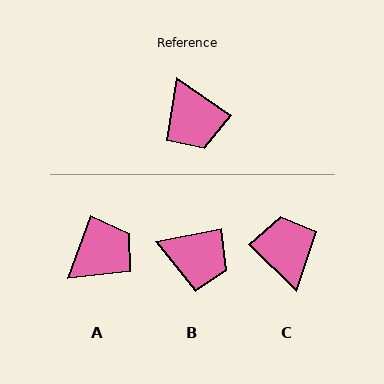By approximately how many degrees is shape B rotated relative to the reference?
Approximately 46 degrees counter-clockwise.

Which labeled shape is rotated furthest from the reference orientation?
C, about 170 degrees away.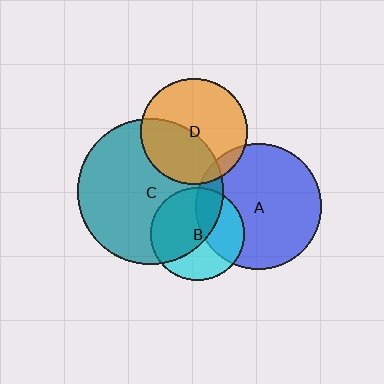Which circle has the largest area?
Circle C (teal).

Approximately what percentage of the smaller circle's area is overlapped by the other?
Approximately 55%.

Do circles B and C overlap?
Yes.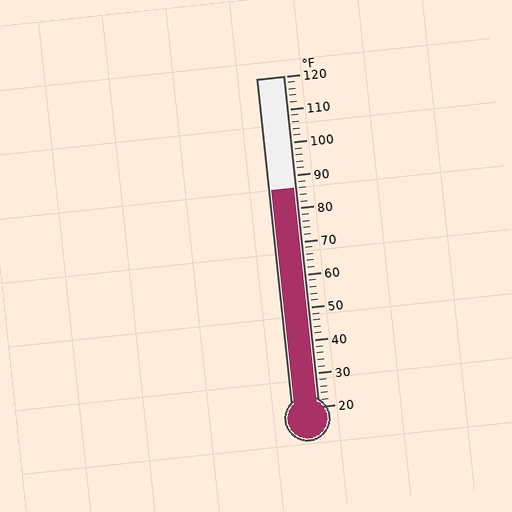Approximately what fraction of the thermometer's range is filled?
The thermometer is filled to approximately 65% of its range.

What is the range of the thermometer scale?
The thermometer scale ranges from 20°F to 120°F.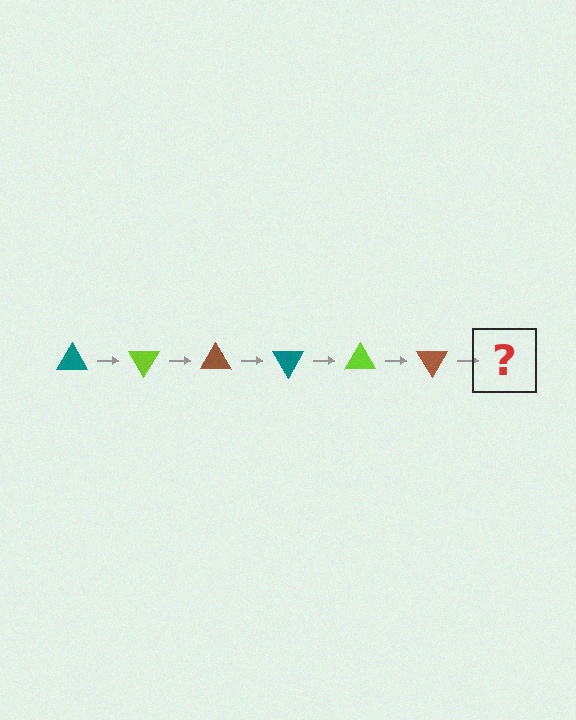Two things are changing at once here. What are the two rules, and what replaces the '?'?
The two rules are that it rotates 60 degrees each step and the color cycles through teal, lime, and brown. The '?' should be a teal triangle, rotated 360 degrees from the start.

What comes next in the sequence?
The next element should be a teal triangle, rotated 360 degrees from the start.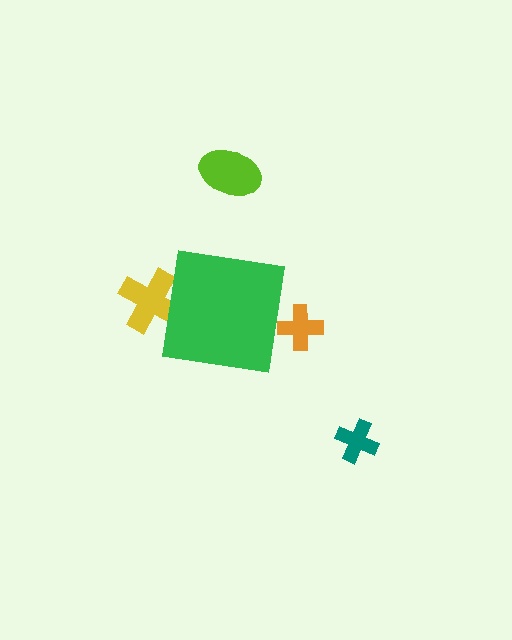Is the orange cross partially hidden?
Yes, the orange cross is partially hidden behind the green square.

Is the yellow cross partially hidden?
Yes, the yellow cross is partially hidden behind the green square.